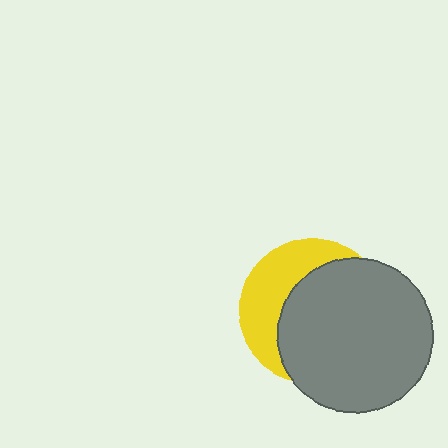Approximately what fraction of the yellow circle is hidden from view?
Roughly 63% of the yellow circle is hidden behind the gray circle.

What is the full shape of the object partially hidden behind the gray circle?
The partially hidden object is a yellow circle.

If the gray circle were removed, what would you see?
You would see the complete yellow circle.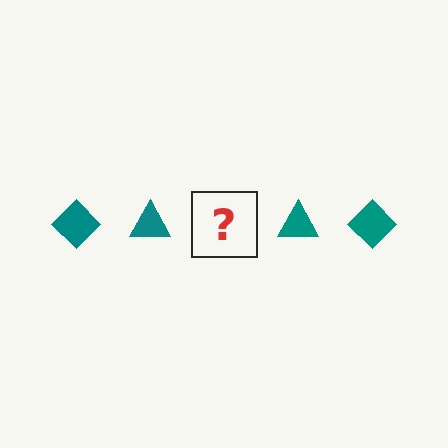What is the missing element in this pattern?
The missing element is a teal diamond.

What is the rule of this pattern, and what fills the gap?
The rule is that the pattern cycles through diamond, triangle shapes in teal. The gap should be filled with a teal diamond.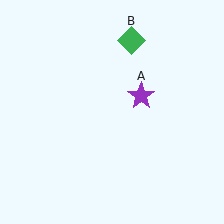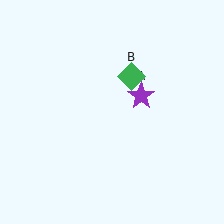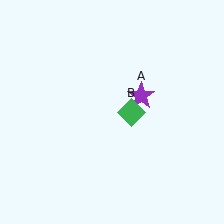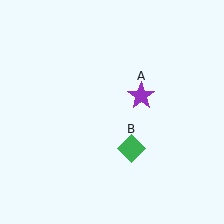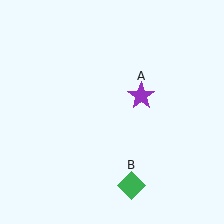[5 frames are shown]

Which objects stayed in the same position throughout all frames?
Purple star (object A) remained stationary.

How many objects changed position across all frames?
1 object changed position: green diamond (object B).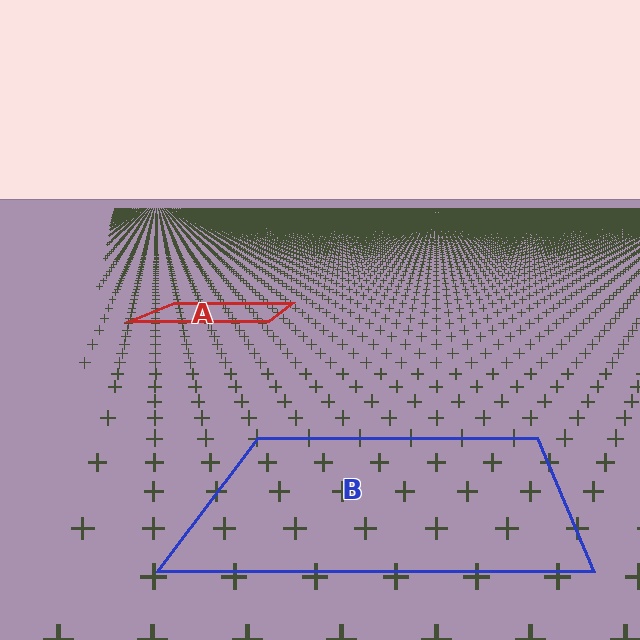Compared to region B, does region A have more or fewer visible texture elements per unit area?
Region A has more texture elements per unit area — they are packed more densely because it is farther away.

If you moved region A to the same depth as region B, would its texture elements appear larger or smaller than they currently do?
They would appear larger. At a closer depth, the same texture elements are projected at a bigger on-screen size.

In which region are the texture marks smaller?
The texture marks are smaller in region A, because it is farther away.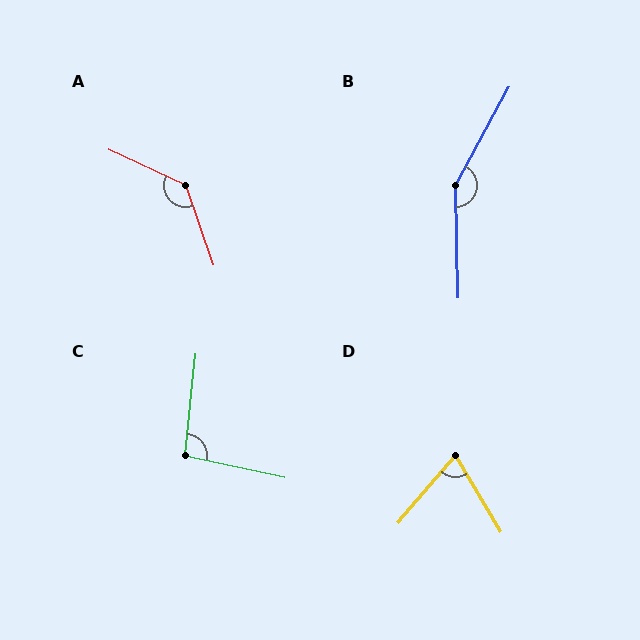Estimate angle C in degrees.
Approximately 97 degrees.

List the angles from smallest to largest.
D (71°), C (97°), A (134°), B (150°).